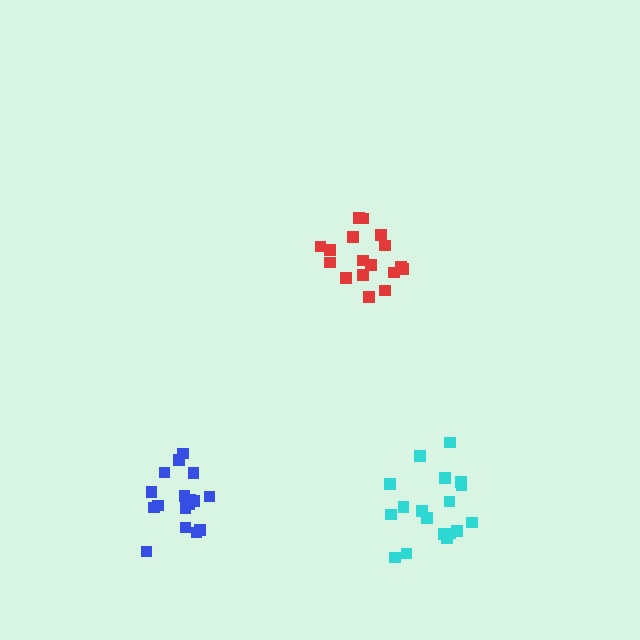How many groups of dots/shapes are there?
There are 3 groups.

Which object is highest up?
The red cluster is topmost.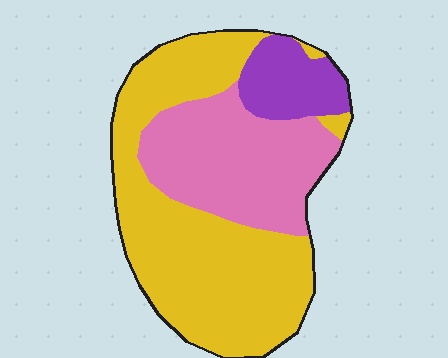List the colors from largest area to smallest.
From largest to smallest: yellow, pink, purple.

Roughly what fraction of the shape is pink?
Pink covers around 30% of the shape.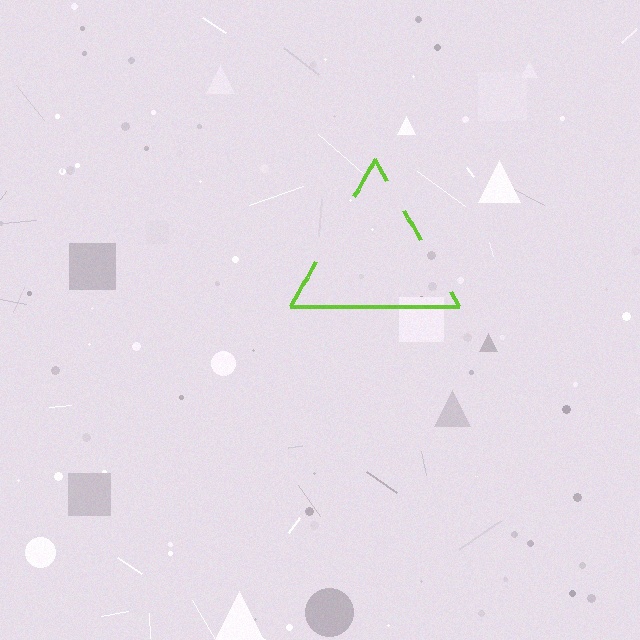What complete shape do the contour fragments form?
The contour fragments form a triangle.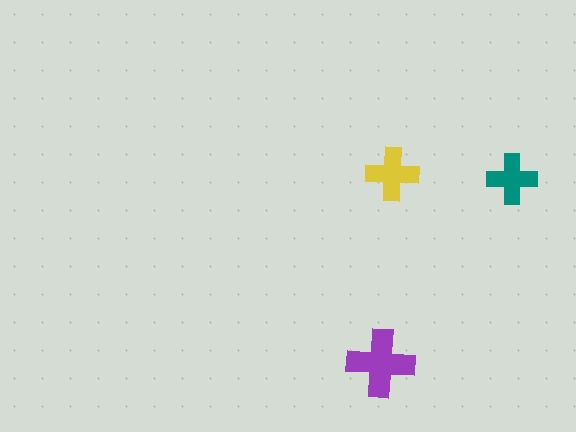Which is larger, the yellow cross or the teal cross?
The yellow one.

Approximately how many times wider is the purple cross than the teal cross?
About 1.5 times wider.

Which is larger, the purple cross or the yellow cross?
The purple one.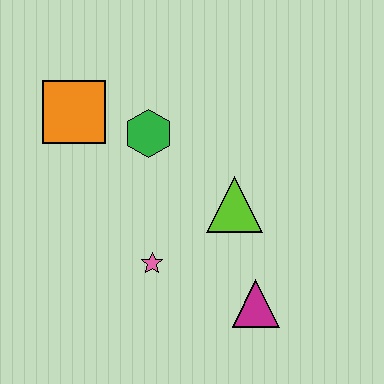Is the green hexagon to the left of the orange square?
No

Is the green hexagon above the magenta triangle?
Yes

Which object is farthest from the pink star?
The orange square is farthest from the pink star.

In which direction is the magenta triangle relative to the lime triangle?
The magenta triangle is below the lime triangle.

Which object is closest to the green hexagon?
The orange square is closest to the green hexagon.